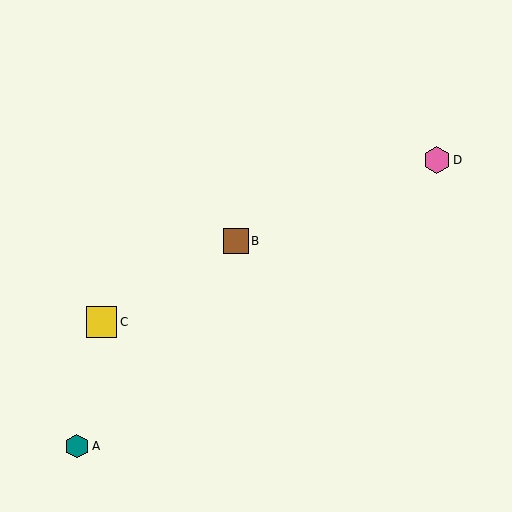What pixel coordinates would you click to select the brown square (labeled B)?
Click at (236, 241) to select the brown square B.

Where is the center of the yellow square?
The center of the yellow square is at (102, 322).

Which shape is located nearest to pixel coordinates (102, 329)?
The yellow square (labeled C) at (102, 322) is nearest to that location.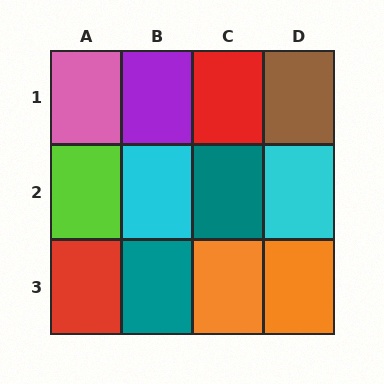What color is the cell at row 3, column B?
Teal.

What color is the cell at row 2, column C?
Teal.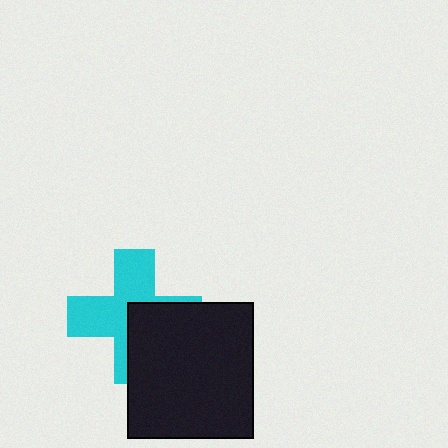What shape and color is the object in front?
The object in front is a black rectangle.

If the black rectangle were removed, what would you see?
You would see the complete cyan cross.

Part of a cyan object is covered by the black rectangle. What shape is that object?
It is a cross.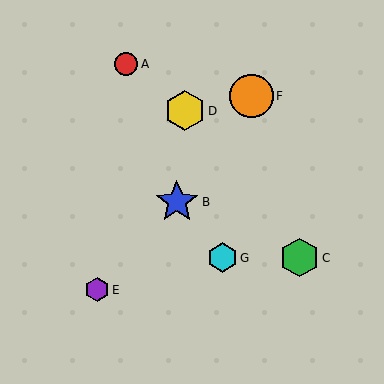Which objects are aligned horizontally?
Objects C, G are aligned horizontally.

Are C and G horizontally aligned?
Yes, both are at y≈258.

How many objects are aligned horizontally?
2 objects (C, G) are aligned horizontally.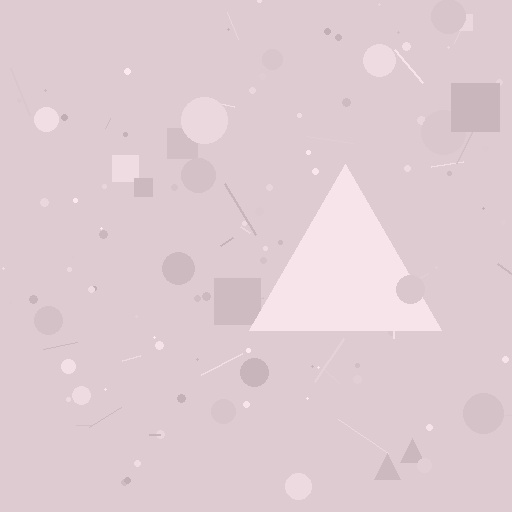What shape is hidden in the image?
A triangle is hidden in the image.